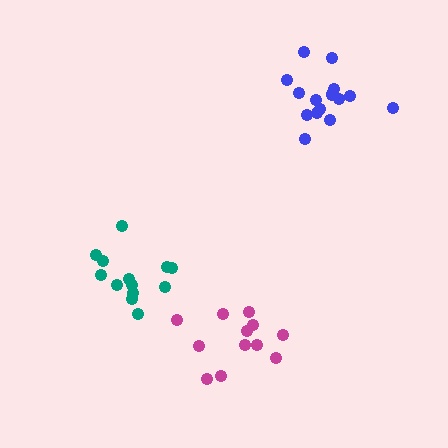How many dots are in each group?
Group 1: 13 dots, Group 2: 12 dots, Group 3: 15 dots (40 total).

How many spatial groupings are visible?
There are 3 spatial groupings.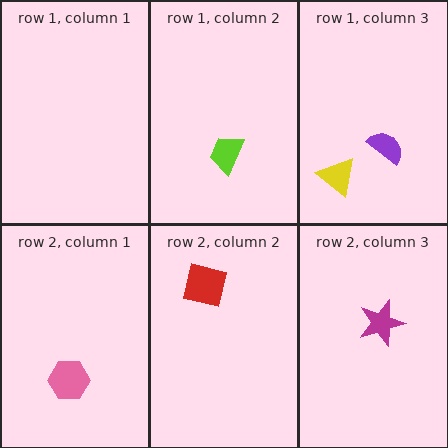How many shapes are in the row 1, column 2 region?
1.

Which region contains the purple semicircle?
The row 1, column 3 region.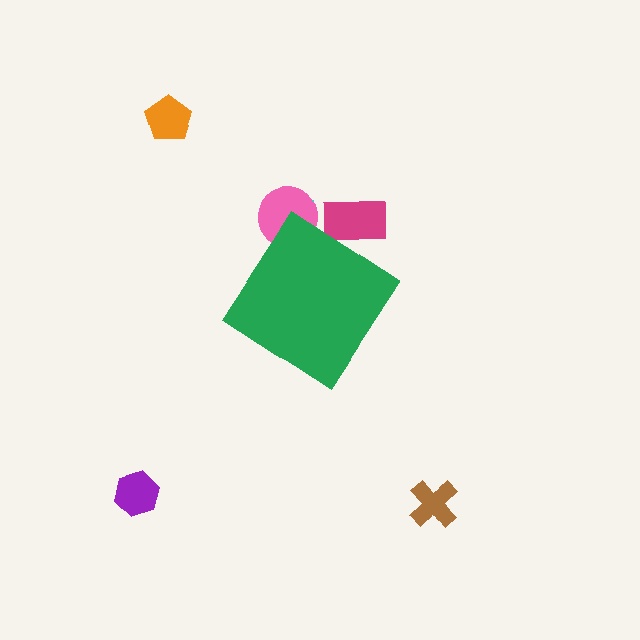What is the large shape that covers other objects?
A green diamond.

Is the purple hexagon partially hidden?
No, the purple hexagon is fully visible.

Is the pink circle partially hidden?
Yes, the pink circle is partially hidden behind the green diamond.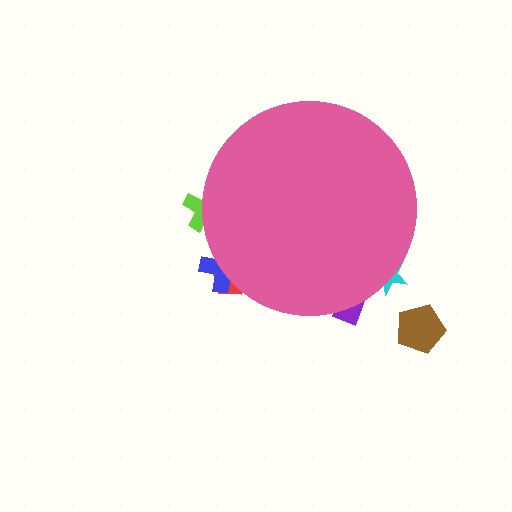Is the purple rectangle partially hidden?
Yes, the purple rectangle is partially hidden behind the pink circle.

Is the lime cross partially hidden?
Yes, the lime cross is partially hidden behind the pink circle.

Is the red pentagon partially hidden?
Yes, the red pentagon is partially hidden behind the pink circle.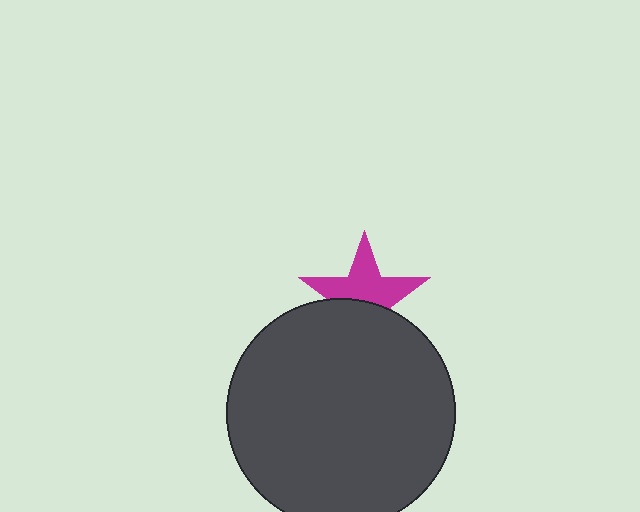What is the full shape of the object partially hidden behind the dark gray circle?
The partially hidden object is a magenta star.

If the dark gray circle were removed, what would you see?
You would see the complete magenta star.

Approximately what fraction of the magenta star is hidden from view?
Roughly 44% of the magenta star is hidden behind the dark gray circle.